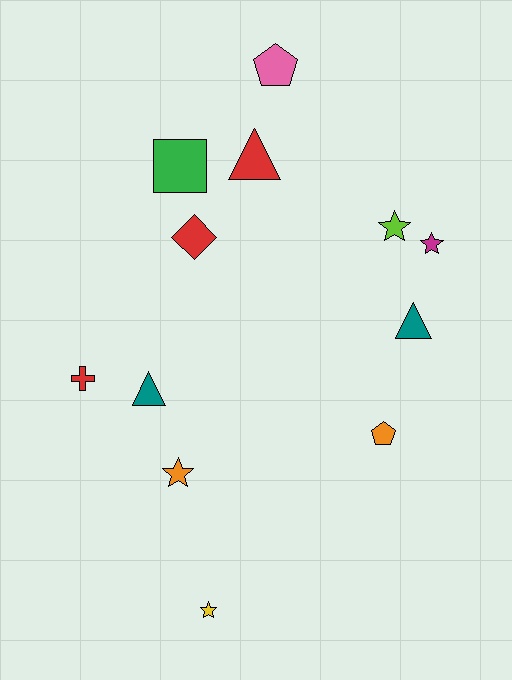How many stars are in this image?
There are 4 stars.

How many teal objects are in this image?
There are 2 teal objects.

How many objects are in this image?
There are 12 objects.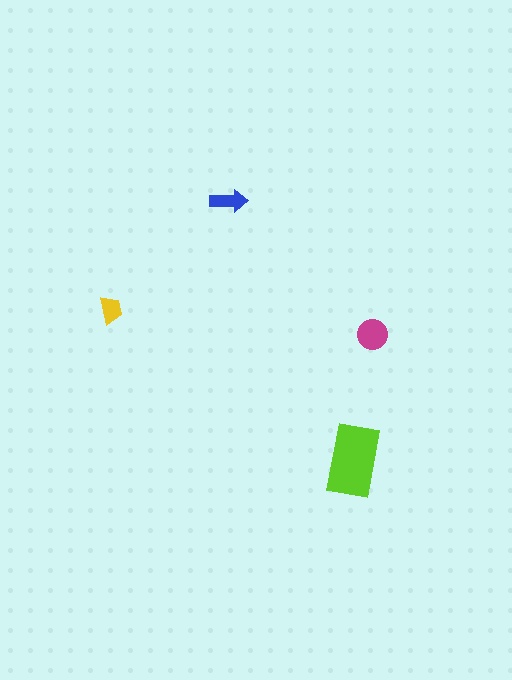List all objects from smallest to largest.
The yellow trapezoid, the blue arrow, the magenta circle, the lime rectangle.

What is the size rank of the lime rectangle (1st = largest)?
1st.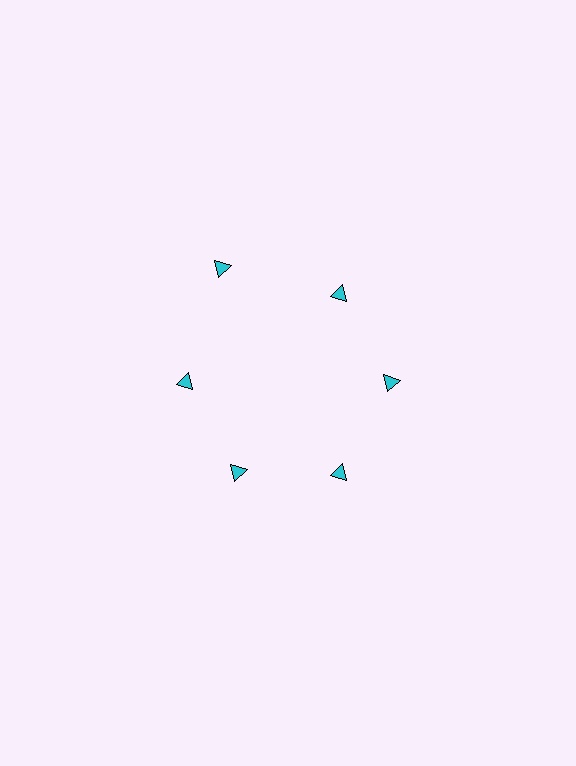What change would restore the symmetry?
The symmetry would be restored by moving it inward, back onto the ring so that all 6 triangles sit at equal angles and equal distance from the center.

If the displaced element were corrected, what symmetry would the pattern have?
It would have 6-fold rotational symmetry — the pattern would map onto itself every 60 degrees.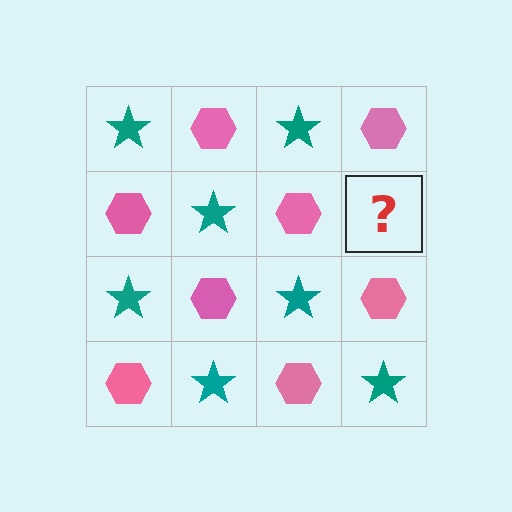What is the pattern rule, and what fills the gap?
The rule is that it alternates teal star and pink hexagon in a checkerboard pattern. The gap should be filled with a teal star.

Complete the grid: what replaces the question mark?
The question mark should be replaced with a teal star.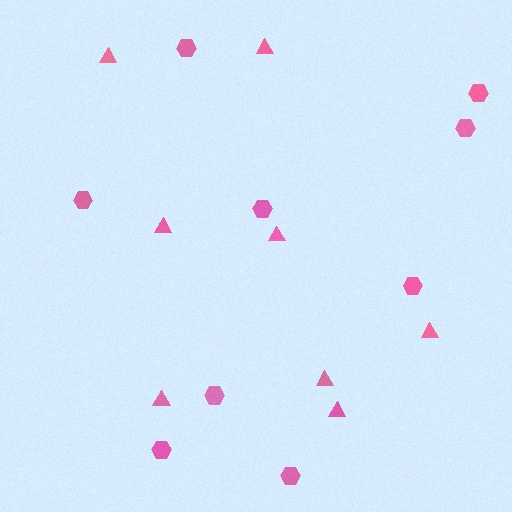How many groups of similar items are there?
There are 2 groups: one group of hexagons (9) and one group of triangles (8).